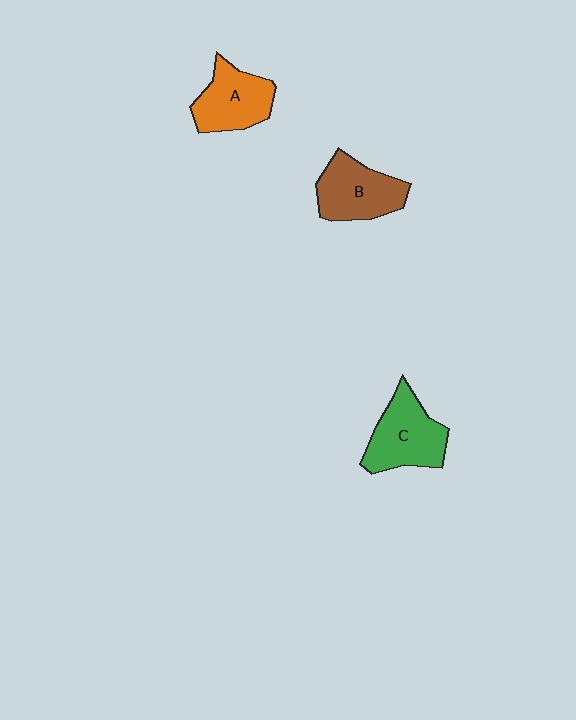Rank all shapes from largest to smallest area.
From largest to smallest: C (green), B (brown), A (orange).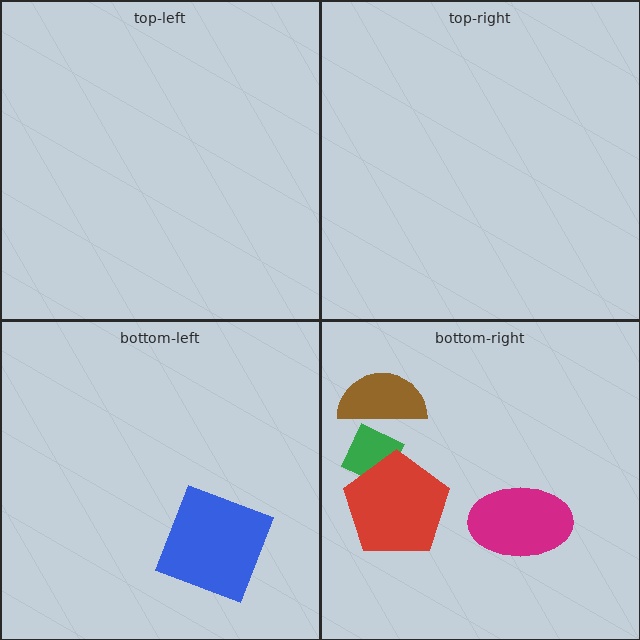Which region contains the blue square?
The bottom-left region.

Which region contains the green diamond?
The bottom-right region.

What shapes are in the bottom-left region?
The blue square.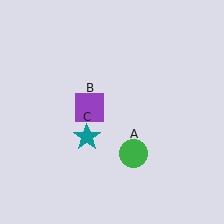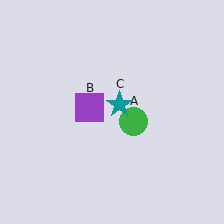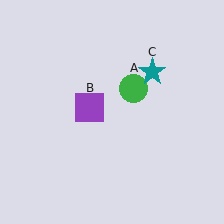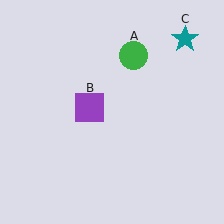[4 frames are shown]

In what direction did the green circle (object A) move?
The green circle (object A) moved up.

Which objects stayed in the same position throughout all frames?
Purple square (object B) remained stationary.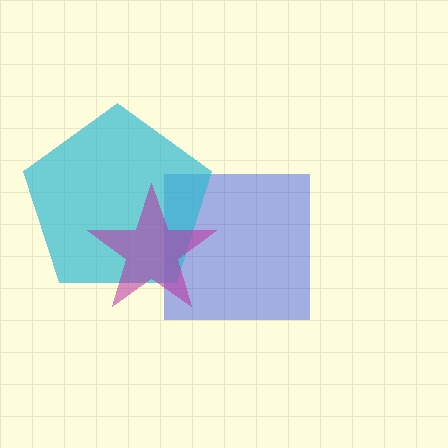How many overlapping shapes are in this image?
There are 3 overlapping shapes in the image.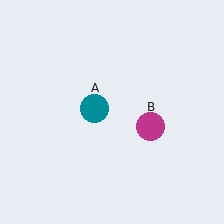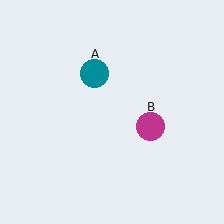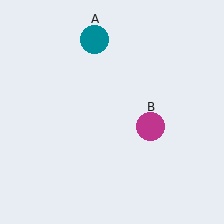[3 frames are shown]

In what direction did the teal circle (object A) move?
The teal circle (object A) moved up.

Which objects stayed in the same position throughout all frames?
Magenta circle (object B) remained stationary.